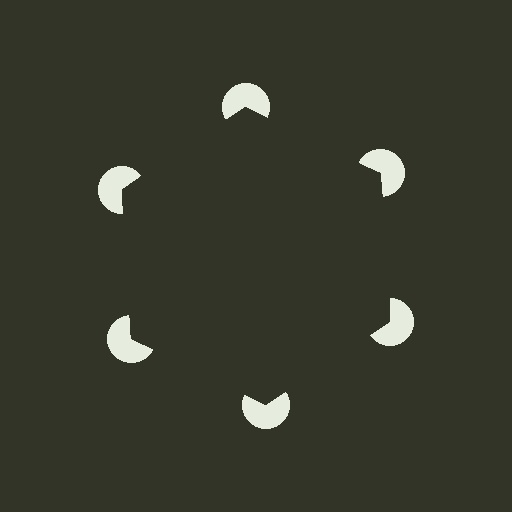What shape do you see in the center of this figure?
An illusory hexagon — its edges are inferred from the aligned wedge cuts in the pac-man discs, not physically drawn.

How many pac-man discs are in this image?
There are 6 — one at each vertex of the illusory hexagon.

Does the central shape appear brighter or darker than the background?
It typically appears slightly darker than the background, even though no actual brightness change is drawn.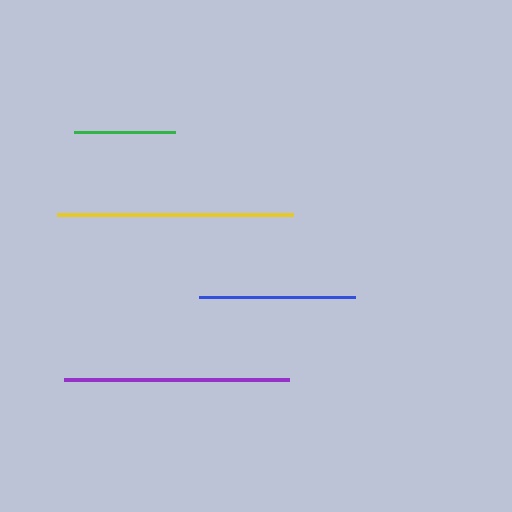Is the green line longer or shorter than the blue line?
The blue line is longer than the green line.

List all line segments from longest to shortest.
From longest to shortest: yellow, purple, blue, green.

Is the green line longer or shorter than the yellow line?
The yellow line is longer than the green line.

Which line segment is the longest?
The yellow line is the longest at approximately 235 pixels.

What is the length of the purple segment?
The purple segment is approximately 225 pixels long.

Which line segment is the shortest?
The green line is the shortest at approximately 101 pixels.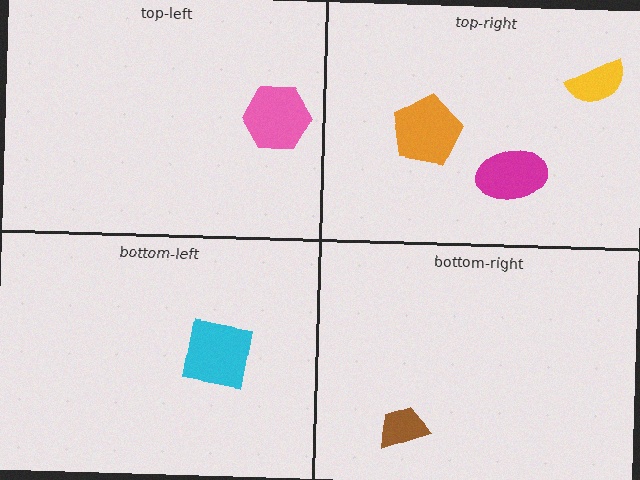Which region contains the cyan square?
The bottom-left region.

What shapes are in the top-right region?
The magenta ellipse, the yellow semicircle, the orange pentagon.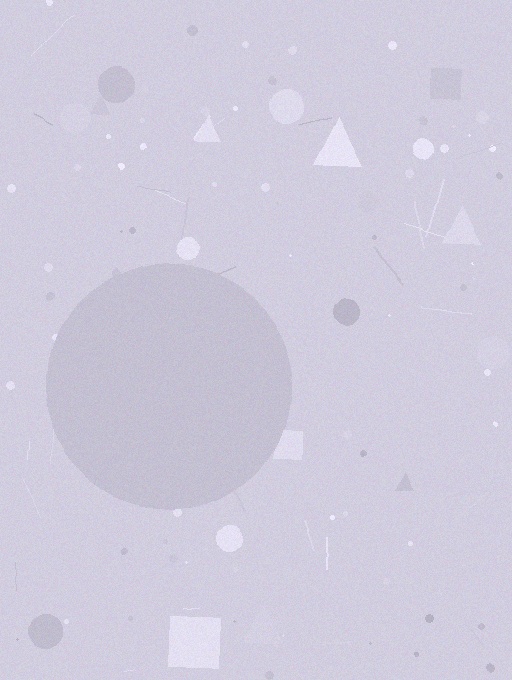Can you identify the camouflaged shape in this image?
The camouflaged shape is a circle.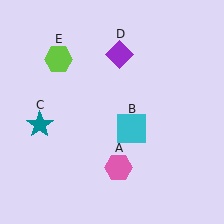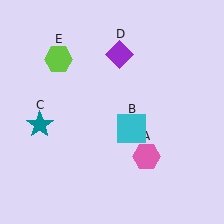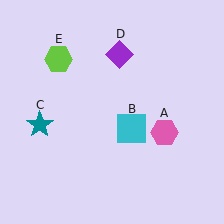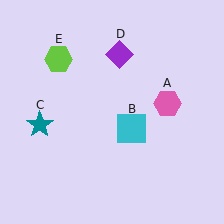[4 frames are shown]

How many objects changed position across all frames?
1 object changed position: pink hexagon (object A).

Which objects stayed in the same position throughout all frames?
Cyan square (object B) and teal star (object C) and purple diamond (object D) and lime hexagon (object E) remained stationary.